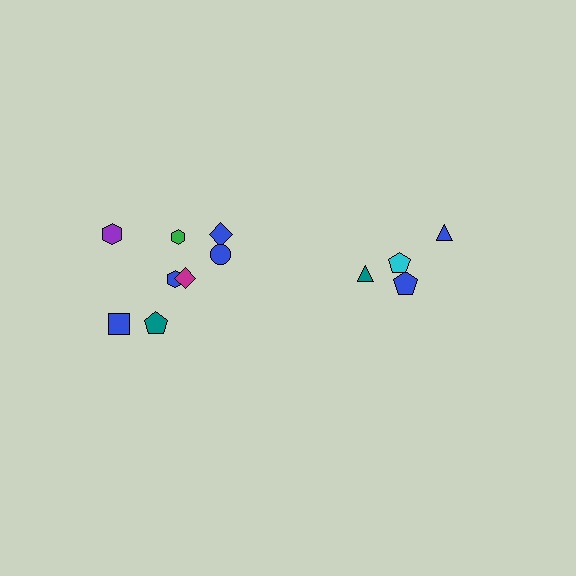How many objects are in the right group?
There are 4 objects.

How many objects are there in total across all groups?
There are 12 objects.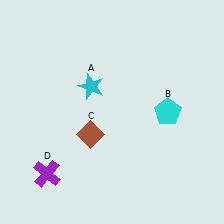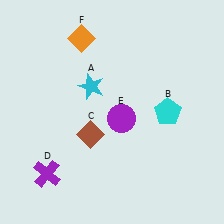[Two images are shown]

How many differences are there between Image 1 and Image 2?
There are 2 differences between the two images.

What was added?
A purple circle (E), an orange diamond (F) were added in Image 2.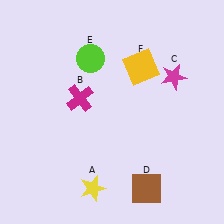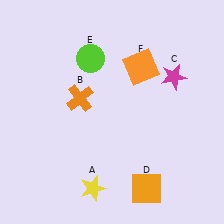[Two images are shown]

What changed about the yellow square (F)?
In Image 1, F is yellow. In Image 2, it changed to orange.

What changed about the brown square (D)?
In Image 1, D is brown. In Image 2, it changed to orange.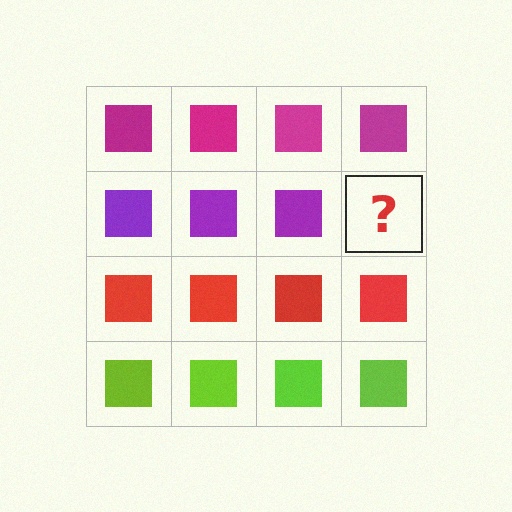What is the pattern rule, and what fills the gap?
The rule is that each row has a consistent color. The gap should be filled with a purple square.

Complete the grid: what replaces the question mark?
The question mark should be replaced with a purple square.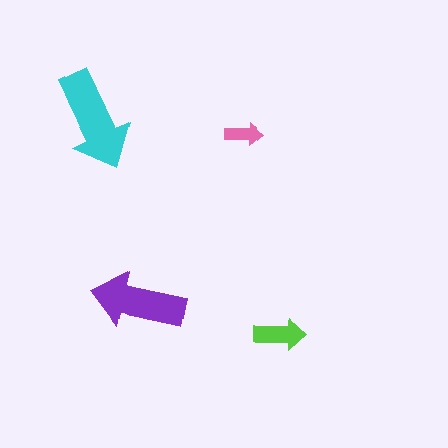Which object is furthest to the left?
The cyan arrow is leftmost.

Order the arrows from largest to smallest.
the cyan one, the purple one, the lime one, the pink one.